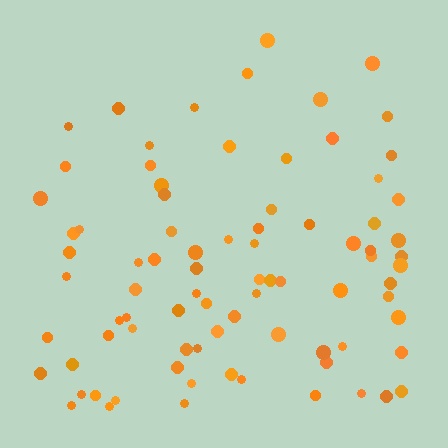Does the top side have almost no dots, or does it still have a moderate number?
Still a moderate number, just noticeably fewer than the bottom.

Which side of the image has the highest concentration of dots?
The bottom.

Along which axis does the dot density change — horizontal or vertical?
Vertical.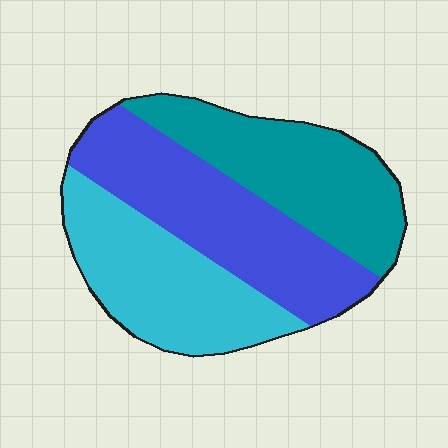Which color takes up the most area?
Blue, at roughly 35%.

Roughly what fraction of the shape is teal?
Teal covers about 30% of the shape.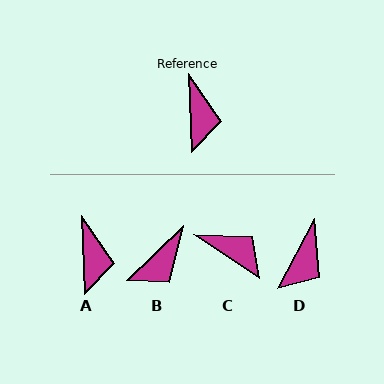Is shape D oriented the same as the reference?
No, it is off by about 30 degrees.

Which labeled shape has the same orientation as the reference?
A.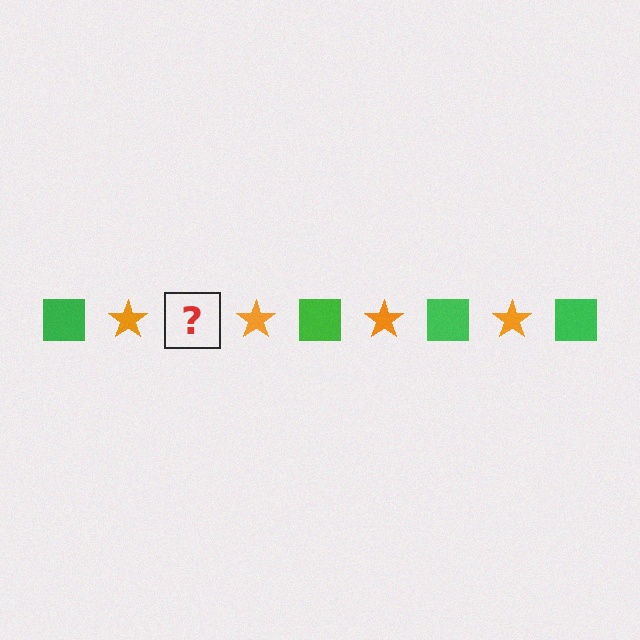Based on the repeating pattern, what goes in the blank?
The blank should be a green square.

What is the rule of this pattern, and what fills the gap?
The rule is that the pattern alternates between green square and orange star. The gap should be filled with a green square.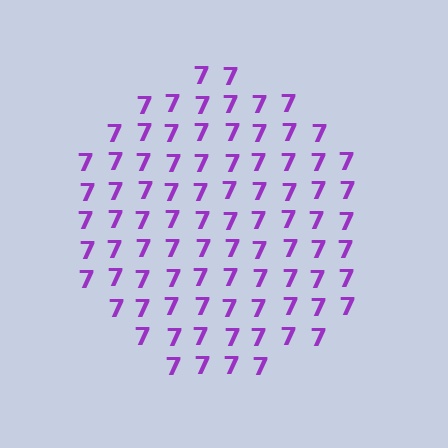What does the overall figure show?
The overall figure shows a circle.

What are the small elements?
The small elements are digit 7's.